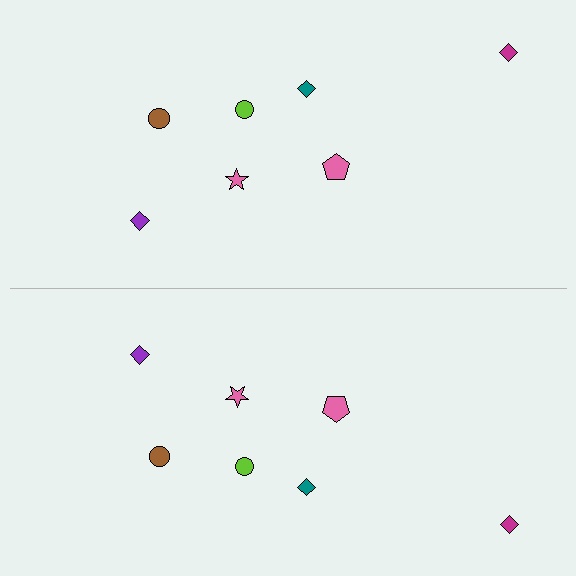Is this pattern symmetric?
Yes, this pattern has bilateral (reflection) symmetry.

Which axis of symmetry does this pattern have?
The pattern has a horizontal axis of symmetry running through the center of the image.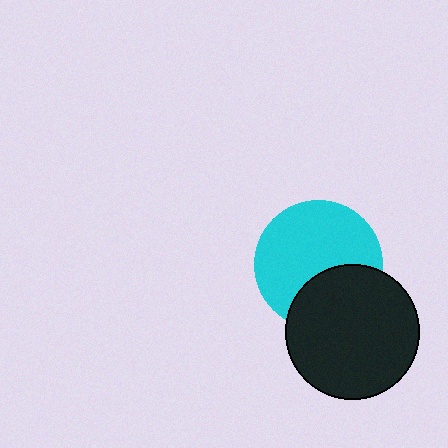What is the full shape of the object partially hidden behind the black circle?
The partially hidden object is a cyan circle.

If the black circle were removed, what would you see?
You would see the complete cyan circle.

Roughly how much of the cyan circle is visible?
Most of it is visible (roughly 67%).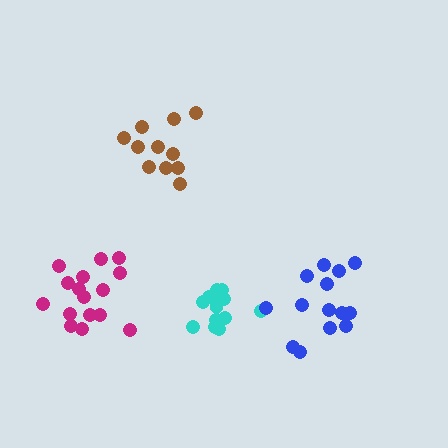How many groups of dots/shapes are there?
There are 4 groups.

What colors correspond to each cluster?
The clusters are colored: cyan, brown, magenta, blue.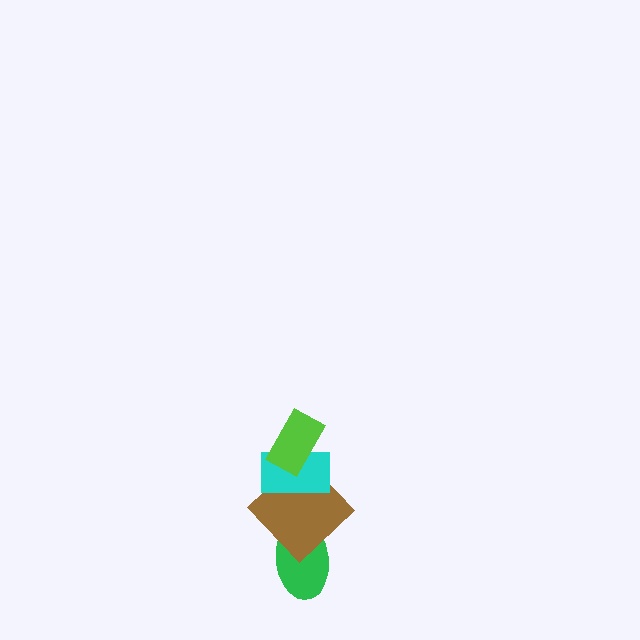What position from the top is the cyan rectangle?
The cyan rectangle is 2nd from the top.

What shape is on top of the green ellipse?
The brown diamond is on top of the green ellipse.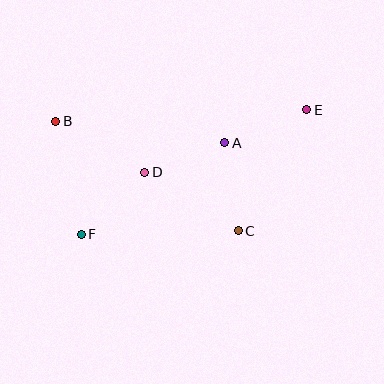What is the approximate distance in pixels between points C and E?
The distance between C and E is approximately 139 pixels.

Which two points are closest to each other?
Points A and D are closest to each other.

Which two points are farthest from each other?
Points E and F are farthest from each other.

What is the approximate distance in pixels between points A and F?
The distance between A and F is approximately 170 pixels.